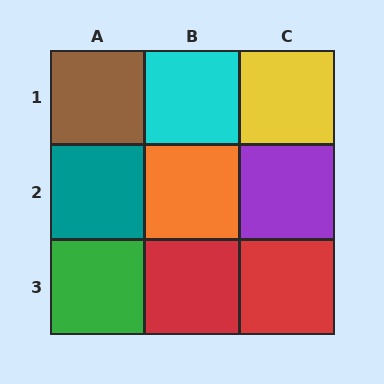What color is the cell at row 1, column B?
Cyan.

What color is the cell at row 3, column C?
Red.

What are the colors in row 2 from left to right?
Teal, orange, purple.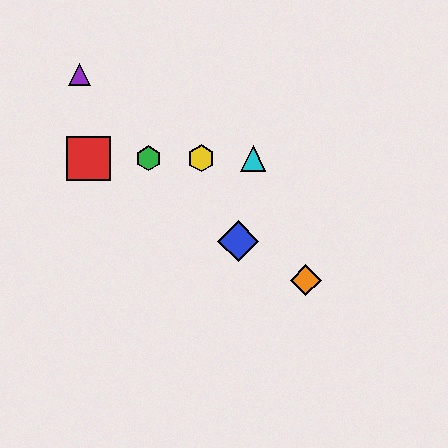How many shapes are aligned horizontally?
4 shapes (the red square, the green hexagon, the yellow hexagon, the cyan triangle) are aligned horizontally.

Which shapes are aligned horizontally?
The red square, the green hexagon, the yellow hexagon, the cyan triangle are aligned horizontally.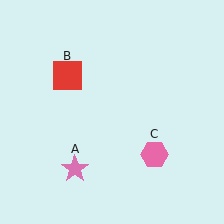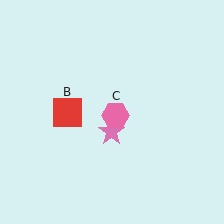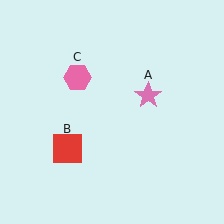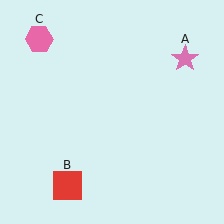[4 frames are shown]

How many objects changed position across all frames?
3 objects changed position: pink star (object A), red square (object B), pink hexagon (object C).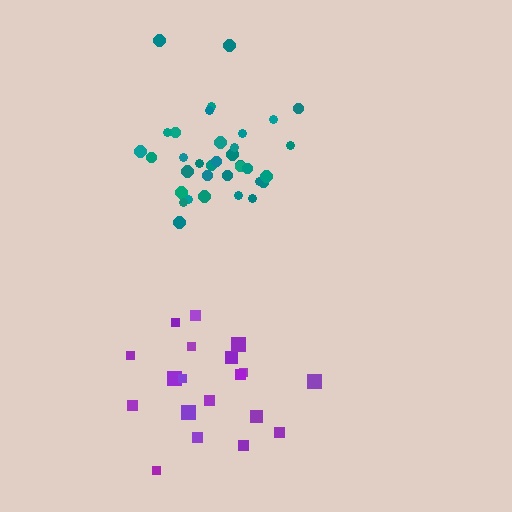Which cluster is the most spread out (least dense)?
Purple.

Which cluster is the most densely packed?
Teal.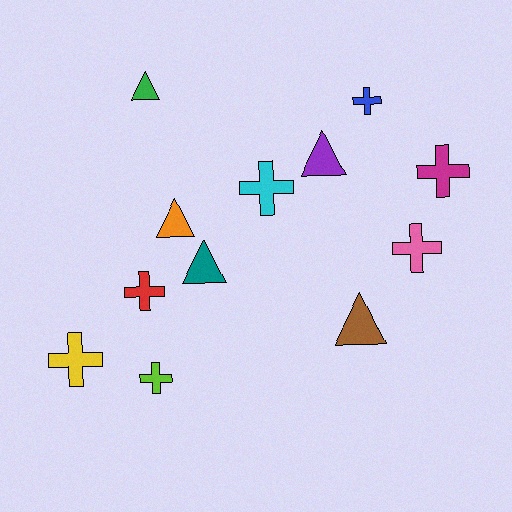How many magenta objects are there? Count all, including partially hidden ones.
There is 1 magenta object.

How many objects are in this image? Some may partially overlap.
There are 12 objects.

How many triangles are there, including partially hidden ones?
There are 5 triangles.